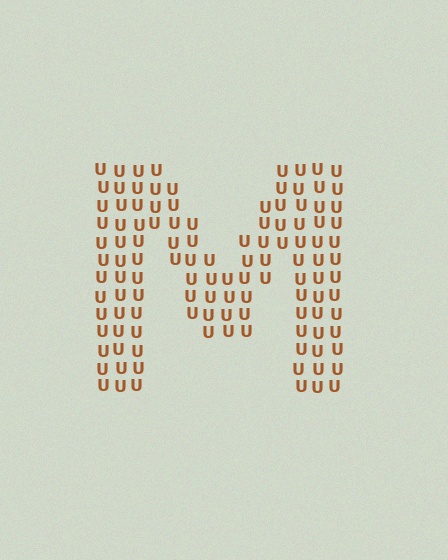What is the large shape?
The large shape is the letter M.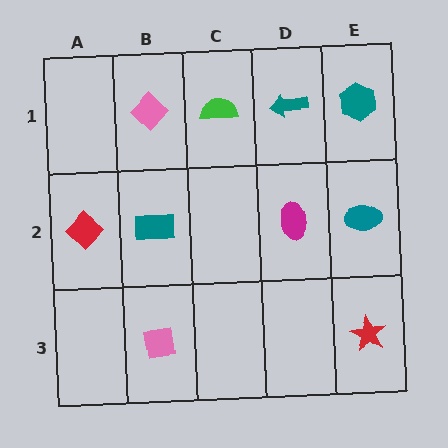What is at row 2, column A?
A red diamond.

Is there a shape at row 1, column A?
No, that cell is empty.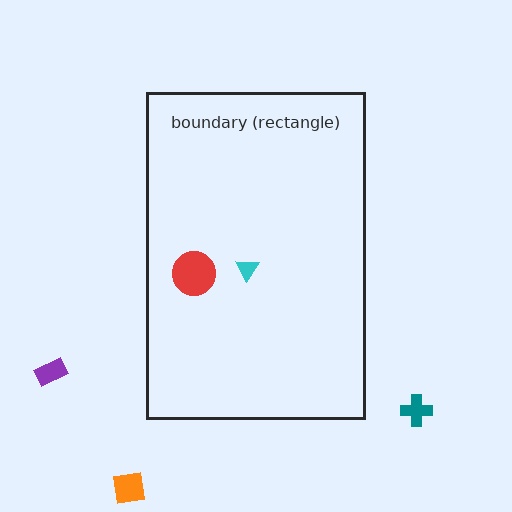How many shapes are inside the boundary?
2 inside, 3 outside.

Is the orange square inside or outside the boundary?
Outside.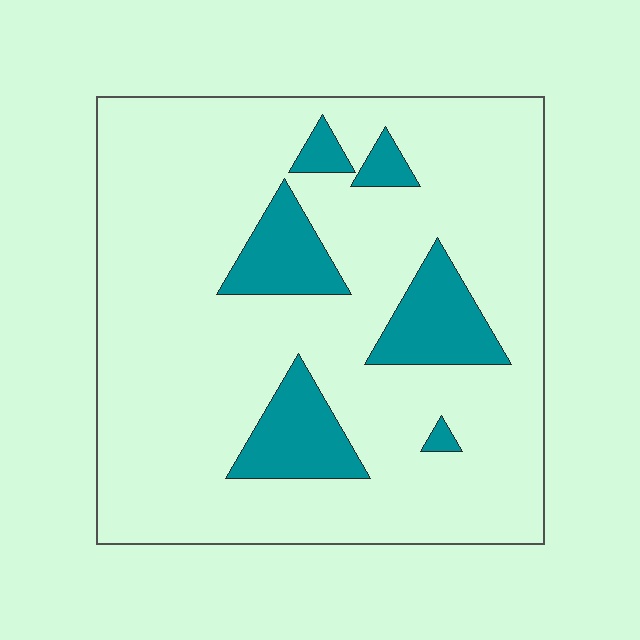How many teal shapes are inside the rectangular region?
6.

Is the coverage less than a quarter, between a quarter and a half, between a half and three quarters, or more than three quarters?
Less than a quarter.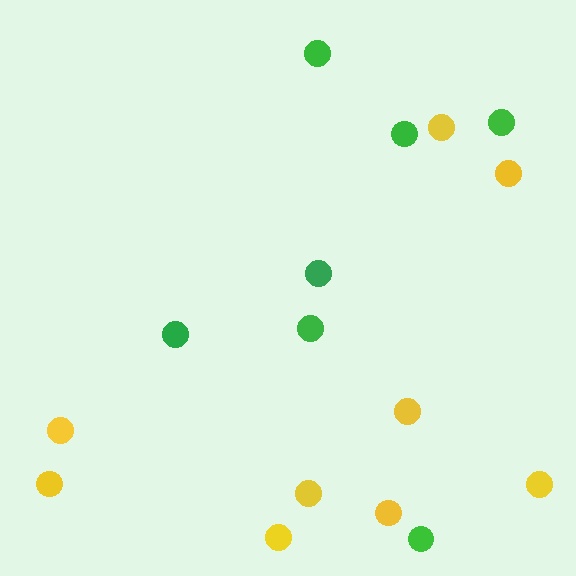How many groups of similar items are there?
There are 2 groups: one group of green circles (7) and one group of yellow circles (9).